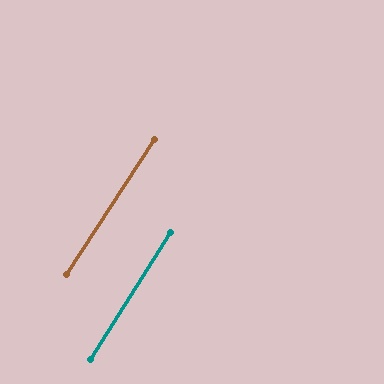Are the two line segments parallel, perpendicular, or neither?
Parallel — their directions differ by only 1.0°.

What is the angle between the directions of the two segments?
Approximately 1 degree.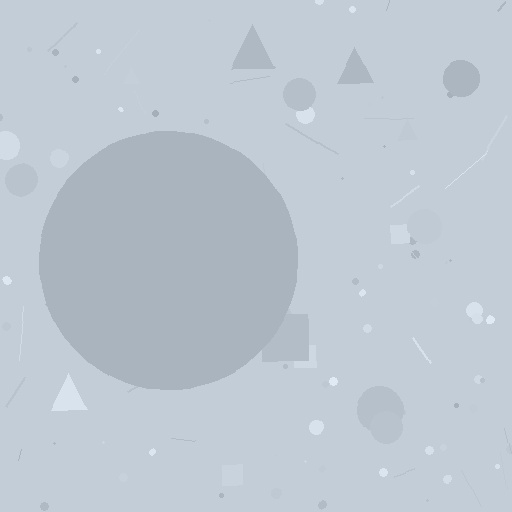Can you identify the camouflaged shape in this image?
The camouflaged shape is a circle.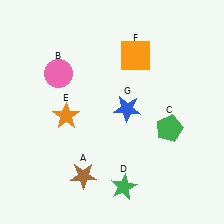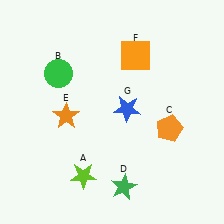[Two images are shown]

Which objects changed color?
A changed from brown to lime. B changed from pink to green. C changed from green to orange.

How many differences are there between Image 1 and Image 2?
There are 3 differences between the two images.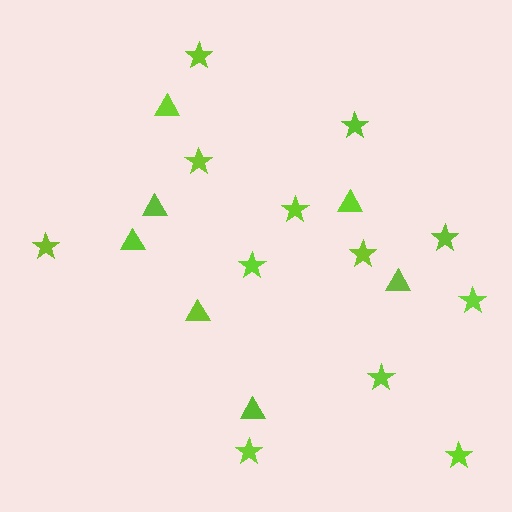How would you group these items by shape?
There are 2 groups: one group of triangles (7) and one group of stars (12).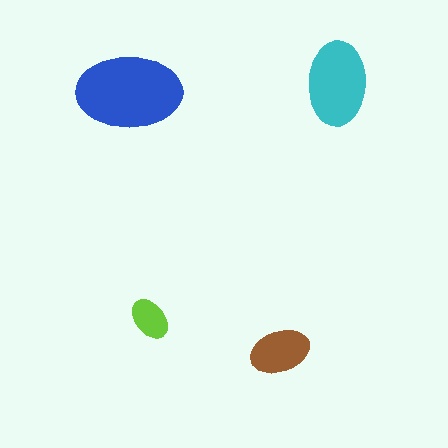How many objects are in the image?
There are 4 objects in the image.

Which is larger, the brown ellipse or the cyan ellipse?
The cyan one.